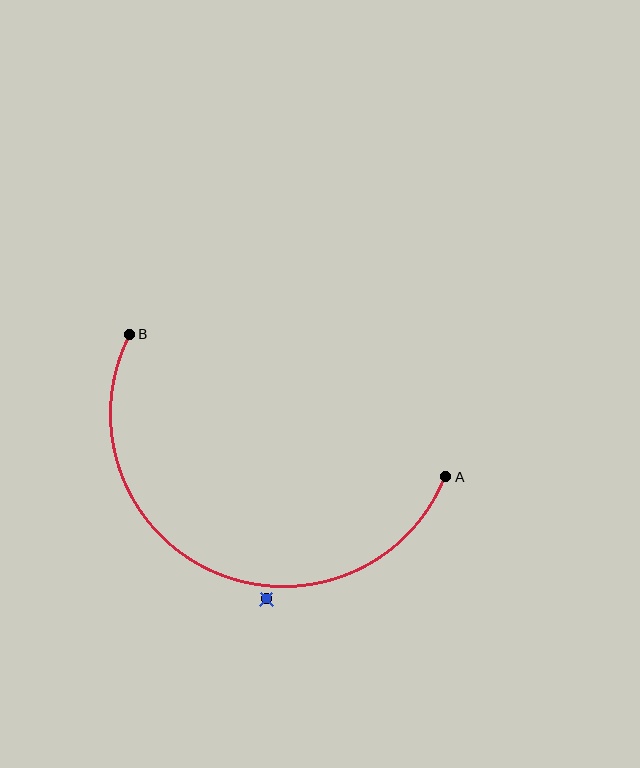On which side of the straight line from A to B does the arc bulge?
The arc bulges below the straight line connecting A and B.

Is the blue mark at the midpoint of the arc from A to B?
No — the blue mark does not lie on the arc at all. It sits slightly outside the curve.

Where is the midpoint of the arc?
The arc midpoint is the point on the curve farthest from the straight line joining A and B. It sits below that line.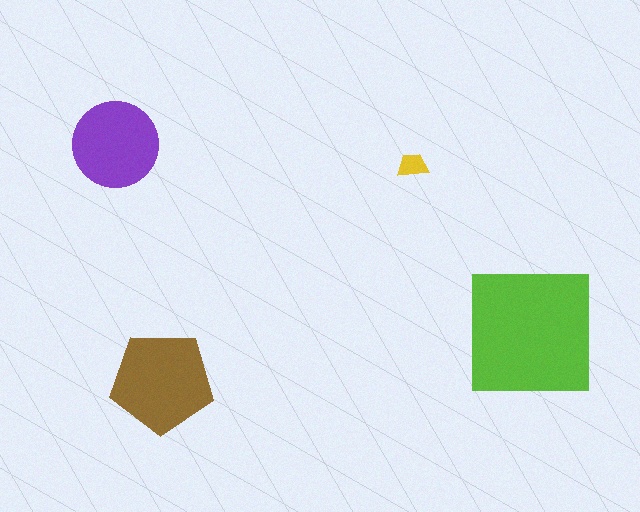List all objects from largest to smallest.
The lime square, the brown pentagon, the purple circle, the yellow trapezoid.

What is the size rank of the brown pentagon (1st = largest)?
2nd.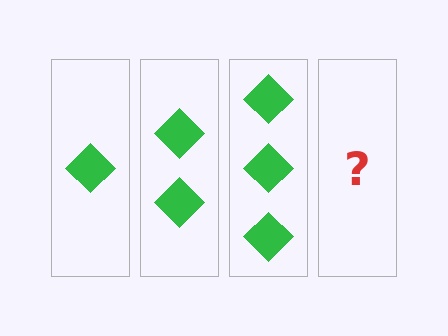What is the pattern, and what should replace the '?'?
The pattern is that each step adds one more diamond. The '?' should be 4 diamonds.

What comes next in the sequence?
The next element should be 4 diamonds.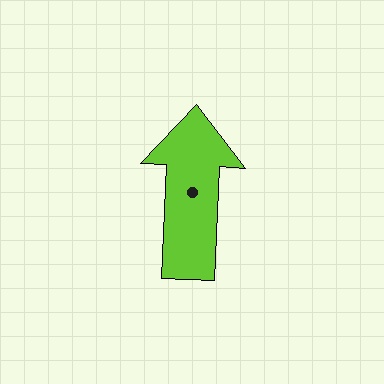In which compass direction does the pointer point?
North.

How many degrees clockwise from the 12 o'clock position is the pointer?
Approximately 3 degrees.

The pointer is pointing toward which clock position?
Roughly 12 o'clock.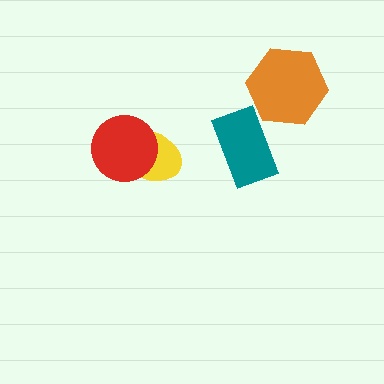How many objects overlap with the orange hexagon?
0 objects overlap with the orange hexagon.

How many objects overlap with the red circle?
1 object overlaps with the red circle.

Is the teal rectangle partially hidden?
No, no other shape covers it.